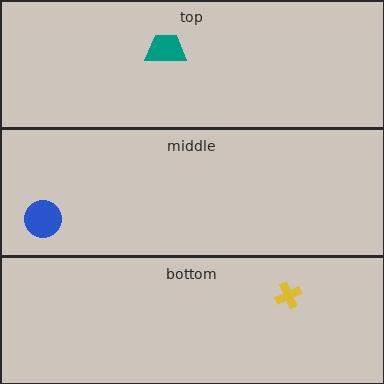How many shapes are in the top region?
1.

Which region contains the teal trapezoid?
The top region.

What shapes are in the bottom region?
The yellow cross.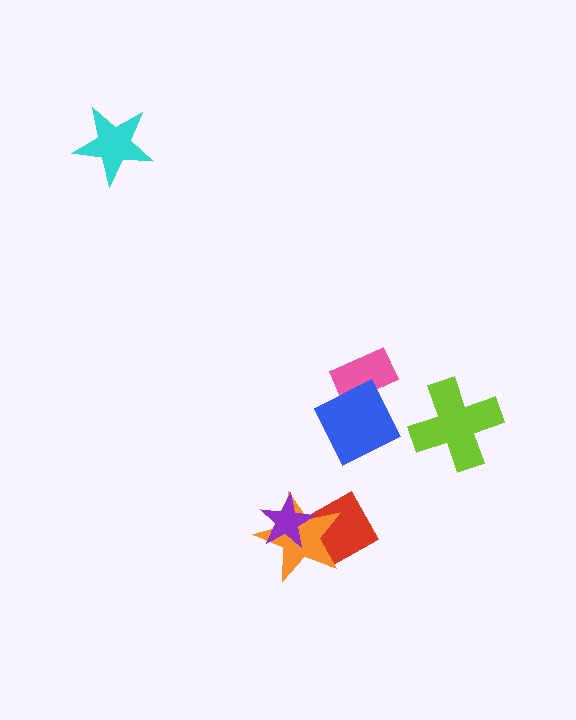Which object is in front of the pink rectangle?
The blue diamond is in front of the pink rectangle.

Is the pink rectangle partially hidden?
Yes, it is partially covered by another shape.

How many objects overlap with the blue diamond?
1 object overlaps with the blue diamond.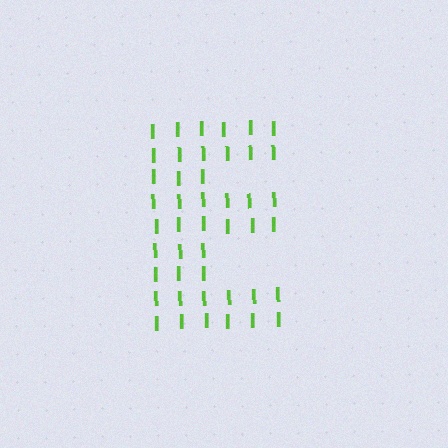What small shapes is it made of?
It is made of small letter I's.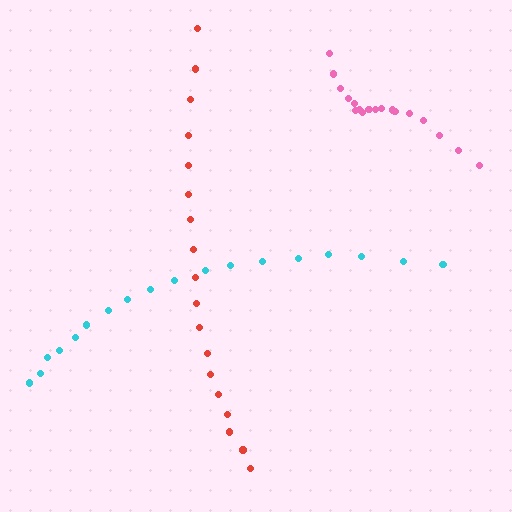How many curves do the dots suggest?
There are 3 distinct paths.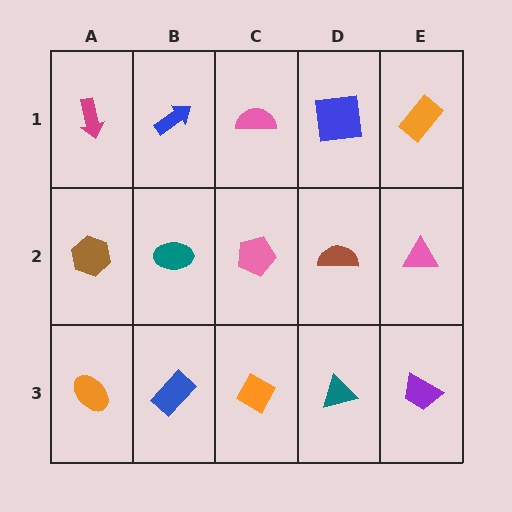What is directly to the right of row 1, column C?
A blue square.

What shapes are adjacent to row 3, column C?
A pink pentagon (row 2, column C), a blue rectangle (row 3, column B), a teal triangle (row 3, column D).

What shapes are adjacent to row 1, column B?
A teal ellipse (row 2, column B), a magenta arrow (row 1, column A), a pink semicircle (row 1, column C).